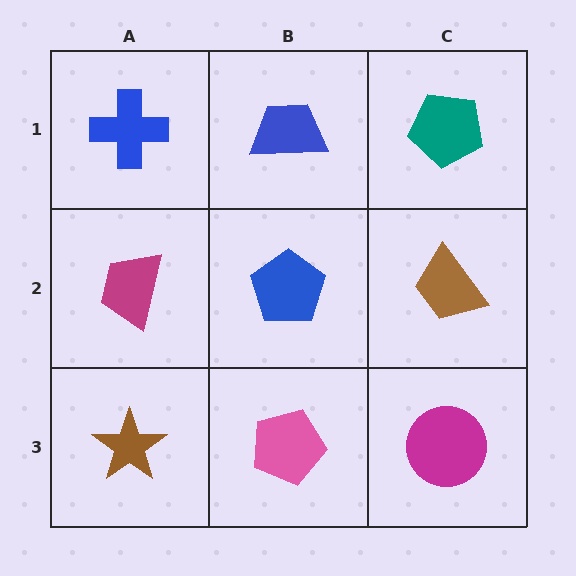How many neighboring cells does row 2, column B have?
4.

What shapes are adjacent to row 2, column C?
A teal pentagon (row 1, column C), a magenta circle (row 3, column C), a blue pentagon (row 2, column B).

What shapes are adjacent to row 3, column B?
A blue pentagon (row 2, column B), a brown star (row 3, column A), a magenta circle (row 3, column C).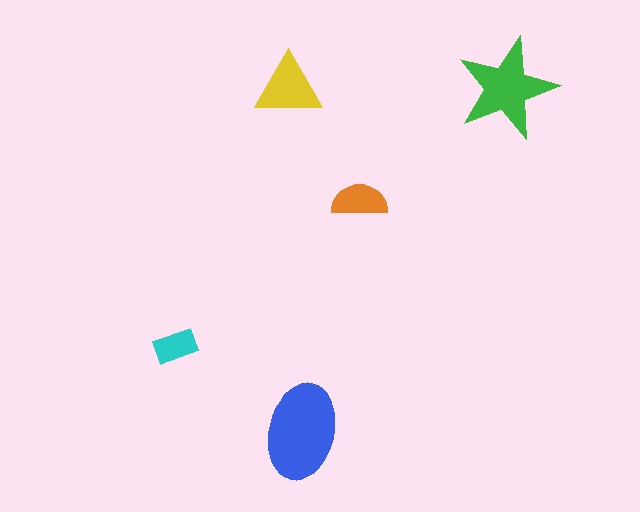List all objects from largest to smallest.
The blue ellipse, the green star, the yellow triangle, the orange semicircle, the cyan rectangle.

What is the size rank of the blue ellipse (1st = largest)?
1st.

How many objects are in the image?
There are 5 objects in the image.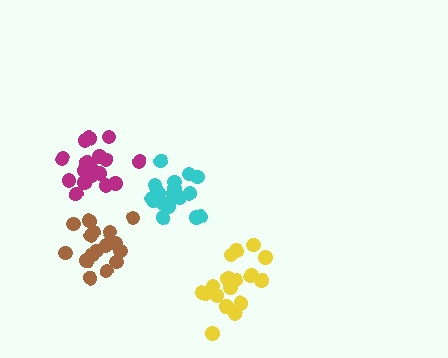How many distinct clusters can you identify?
There are 4 distinct clusters.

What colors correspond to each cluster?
The clusters are colored: brown, magenta, yellow, cyan.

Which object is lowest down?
The yellow cluster is bottommost.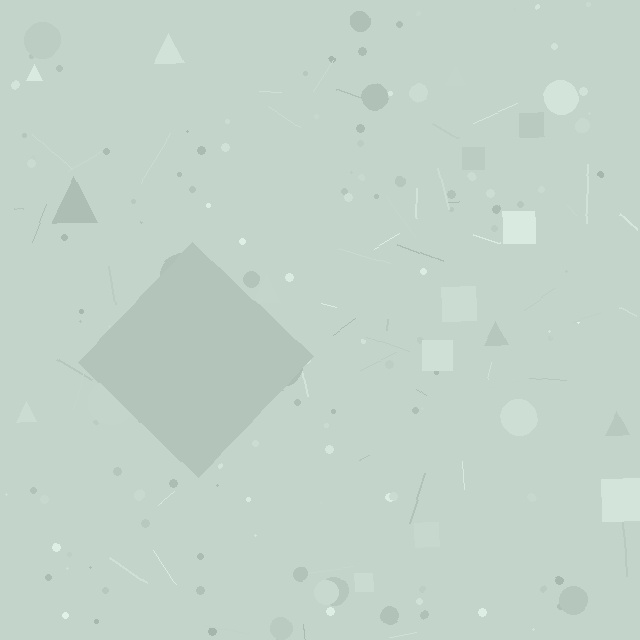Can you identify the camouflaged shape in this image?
The camouflaged shape is a diamond.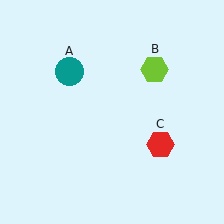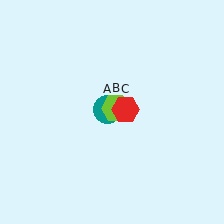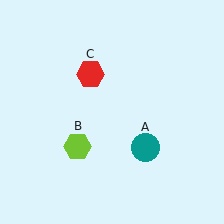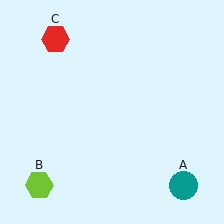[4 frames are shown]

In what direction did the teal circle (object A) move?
The teal circle (object A) moved down and to the right.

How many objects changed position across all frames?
3 objects changed position: teal circle (object A), lime hexagon (object B), red hexagon (object C).